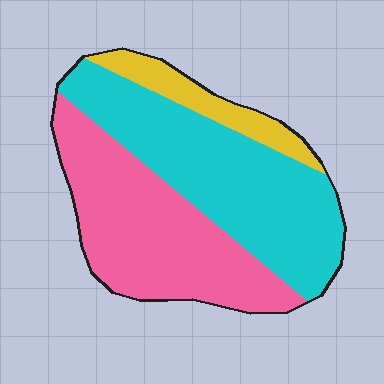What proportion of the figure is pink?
Pink takes up between a third and a half of the figure.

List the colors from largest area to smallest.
From largest to smallest: cyan, pink, yellow.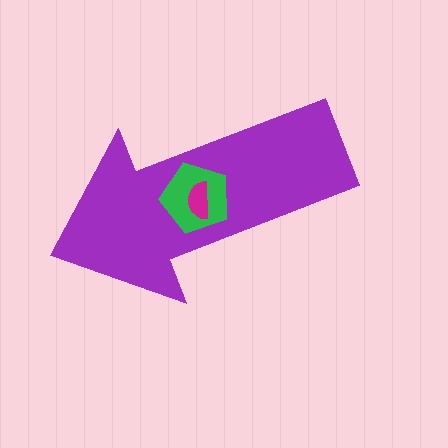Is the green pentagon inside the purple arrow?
Yes.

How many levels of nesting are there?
3.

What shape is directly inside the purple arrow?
The green pentagon.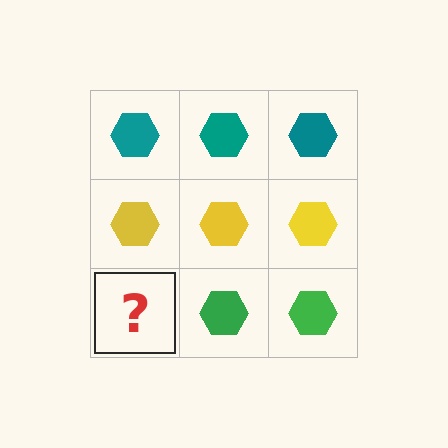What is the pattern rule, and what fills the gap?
The rule is that each row has a consistent color. The gap should be filled with a green hexagon.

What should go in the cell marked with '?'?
The missing cell should contain a green hexagon.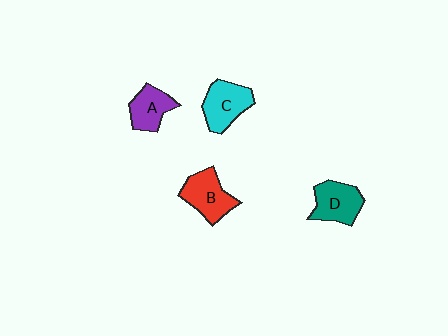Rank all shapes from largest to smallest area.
From largest to smallest: B (red), C (cyan), D (teal), A (purple).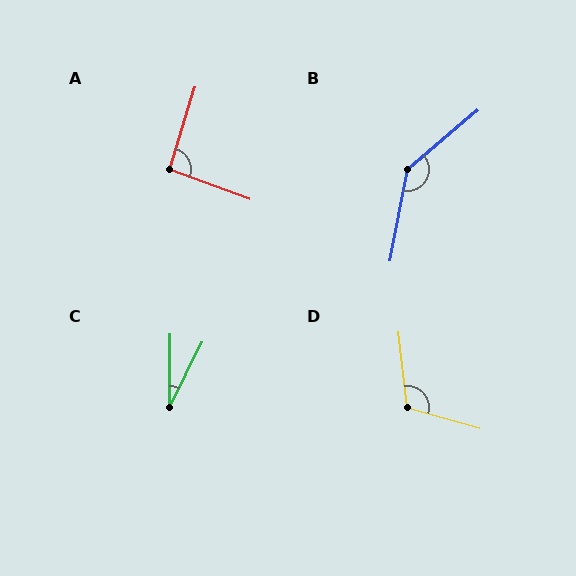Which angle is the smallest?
C, at approximately 26 degrees.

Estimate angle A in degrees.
Approximately 93 degrees.